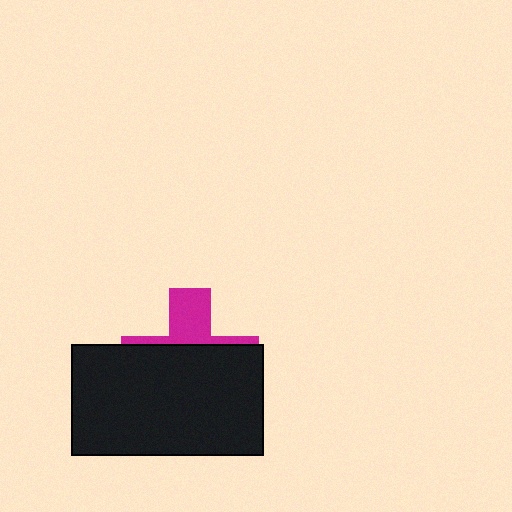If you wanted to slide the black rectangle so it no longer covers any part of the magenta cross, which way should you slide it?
Slide it down — that is the most direct way to separate the two shapes.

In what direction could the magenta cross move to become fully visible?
The magenta cross could move up. That would shift it out from behind the black rectangle entirely.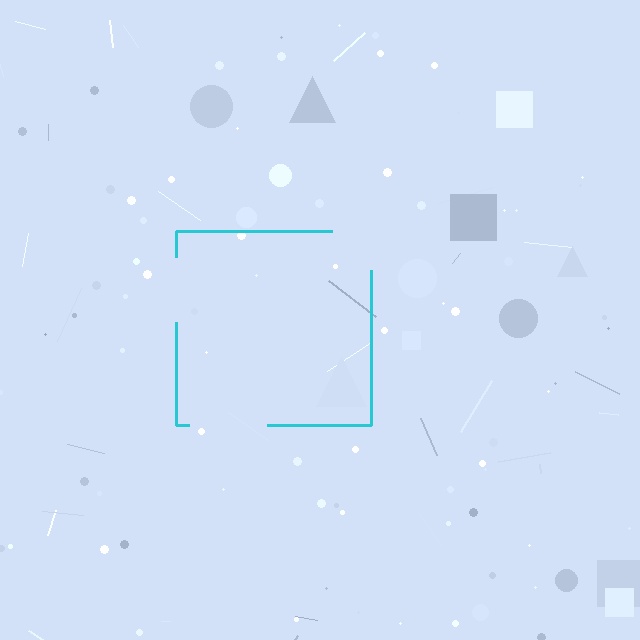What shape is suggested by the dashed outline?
The dashed outline suggests a square.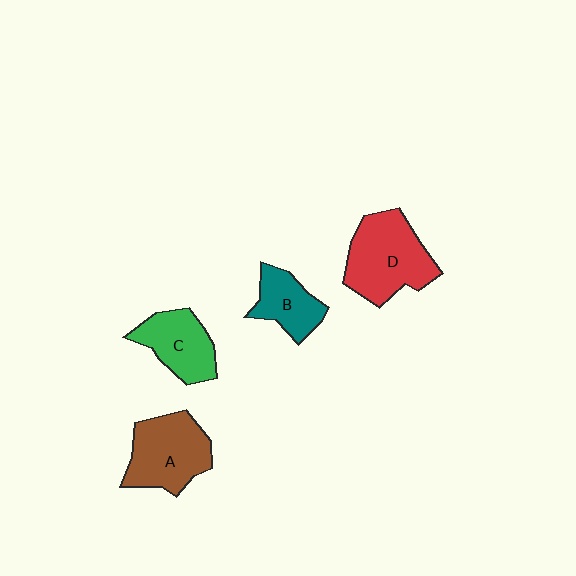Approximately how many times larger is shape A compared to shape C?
Approximately 1.3 times.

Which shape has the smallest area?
Shape B (teal).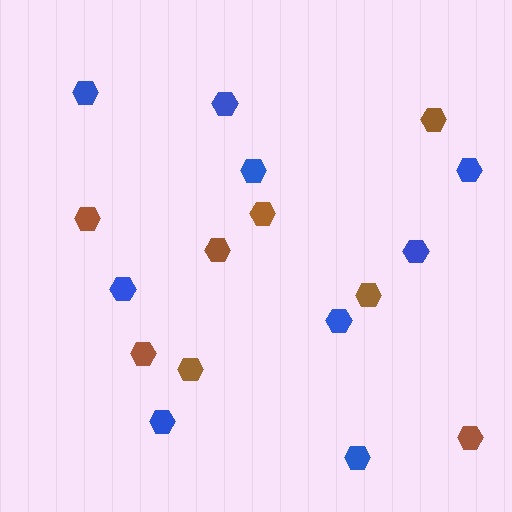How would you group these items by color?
There are 2 groups: one group of brown hexagons (8) and one group of blue hexagons (9).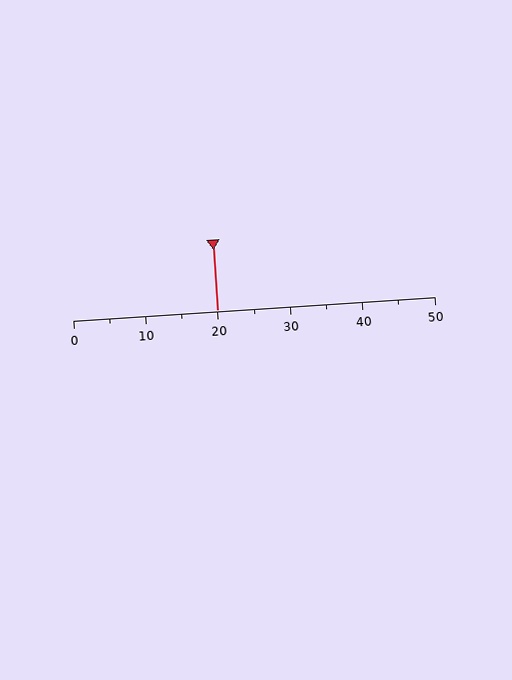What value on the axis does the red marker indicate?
The marker indicates approximately 20.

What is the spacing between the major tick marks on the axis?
The major ticks are spaced 10 apart.